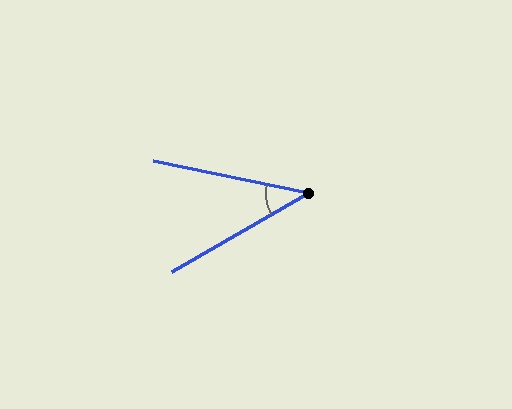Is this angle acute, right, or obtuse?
It is acute.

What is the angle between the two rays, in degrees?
Approximately 41 degrees.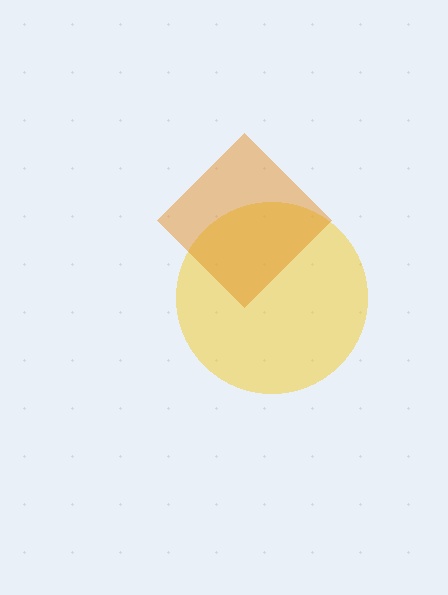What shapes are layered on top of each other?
The layered shapes are: a yellow circle, an orange diamond.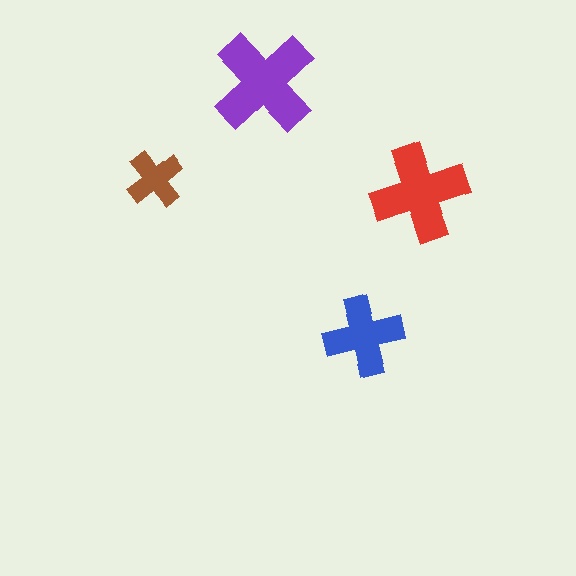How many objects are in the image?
There are 4 objects in the image.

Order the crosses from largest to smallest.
the purple one, the red one, the blue one, the brown one.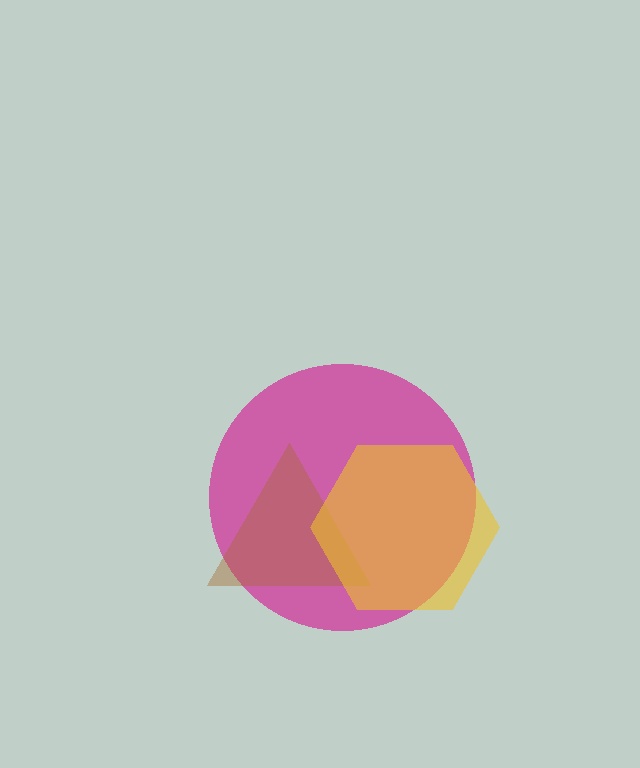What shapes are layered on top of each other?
The layered shapes are: a magenta circle, a brown triangle, a yellow hexagon.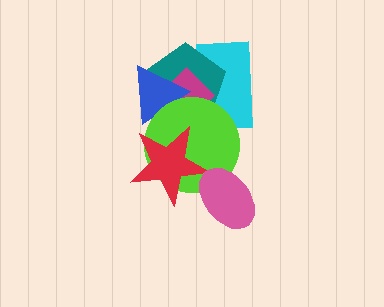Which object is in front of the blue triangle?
The lime circle is in front of the blue triangle.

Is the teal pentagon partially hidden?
Yes, it is partially covered by another shape.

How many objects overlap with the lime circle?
6 objects overlap with the lime circle.